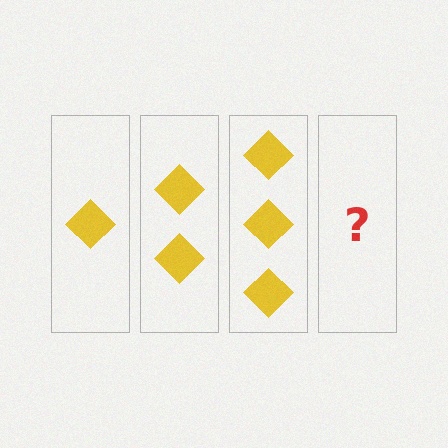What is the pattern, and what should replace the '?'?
The pattern is that each step adds one more diamond. The '?' should be 4 diamonds.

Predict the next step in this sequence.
The next step is 4 diamonds.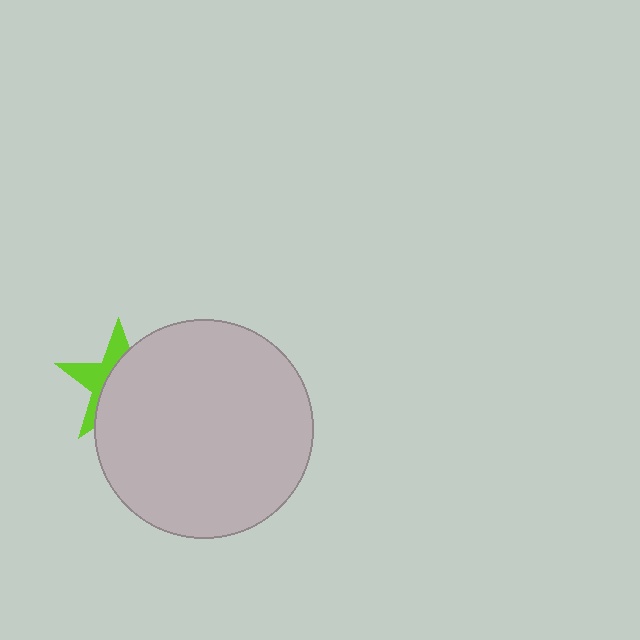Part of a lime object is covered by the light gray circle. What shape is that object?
It is a star.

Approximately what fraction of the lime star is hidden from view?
Roughly 62% of the lime star is hidden behind the light gray circle.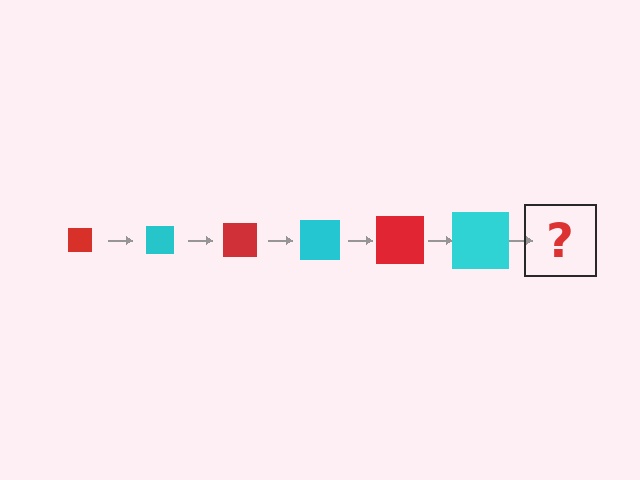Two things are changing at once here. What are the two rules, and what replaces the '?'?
The two rules are that the square grows larger each step and the color cycles through red and cyan. The '?' should be a red square, larger than the previous one.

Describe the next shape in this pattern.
It should be a red square, larger than the previous one.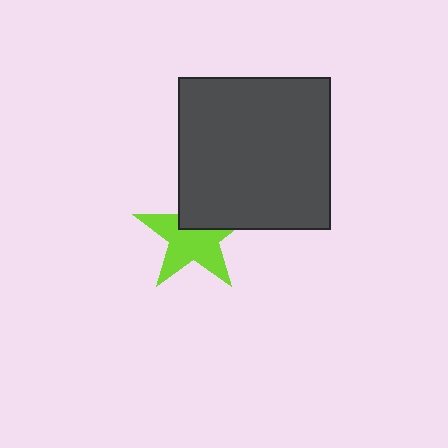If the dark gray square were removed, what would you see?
You would see the complete lime star.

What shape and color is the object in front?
The object in front is a dark gray square.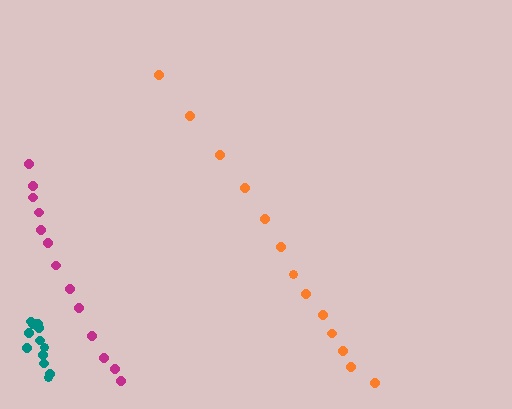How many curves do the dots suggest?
There are 3 distinct paths.